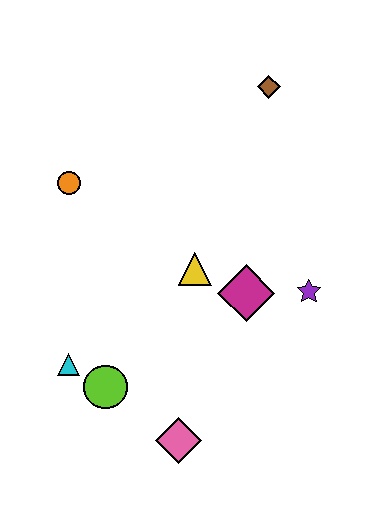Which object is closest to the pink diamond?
The lime circle is closest to the pink diamond.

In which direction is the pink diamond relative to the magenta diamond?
The pink diamond is below the magenta diamond.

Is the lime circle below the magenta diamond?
Yes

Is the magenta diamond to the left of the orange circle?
No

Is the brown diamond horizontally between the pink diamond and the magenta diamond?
No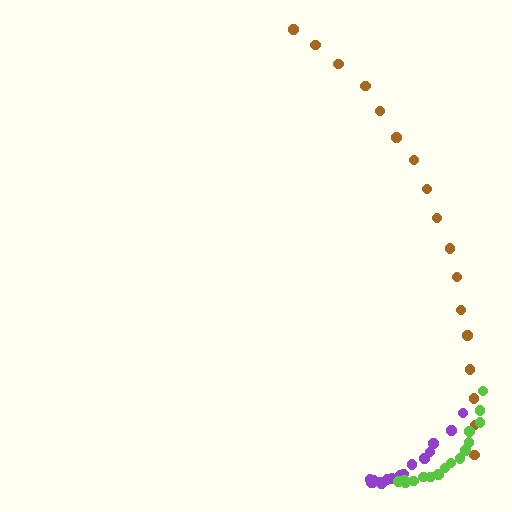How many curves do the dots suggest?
There are 3 distinct paths.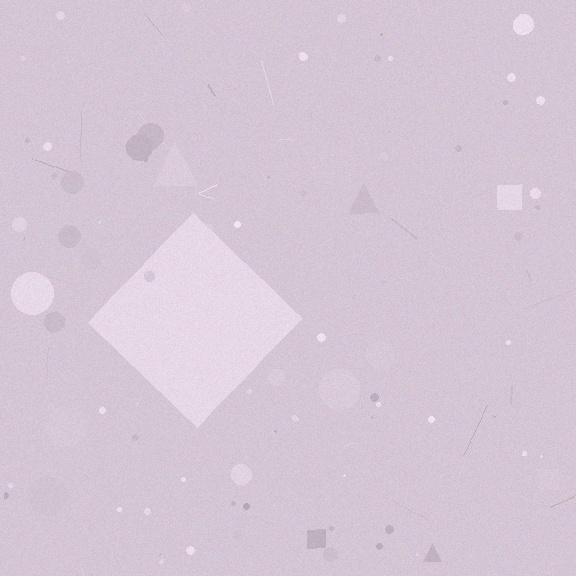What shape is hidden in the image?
A diamond is hidden in the image.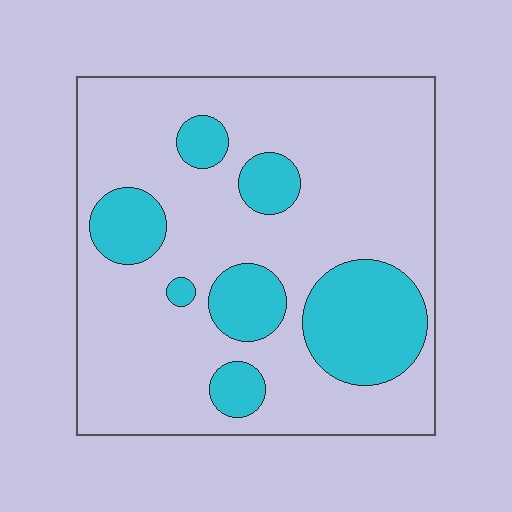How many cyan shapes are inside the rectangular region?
7.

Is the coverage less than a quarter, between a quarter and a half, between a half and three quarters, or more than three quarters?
Less than a quarter.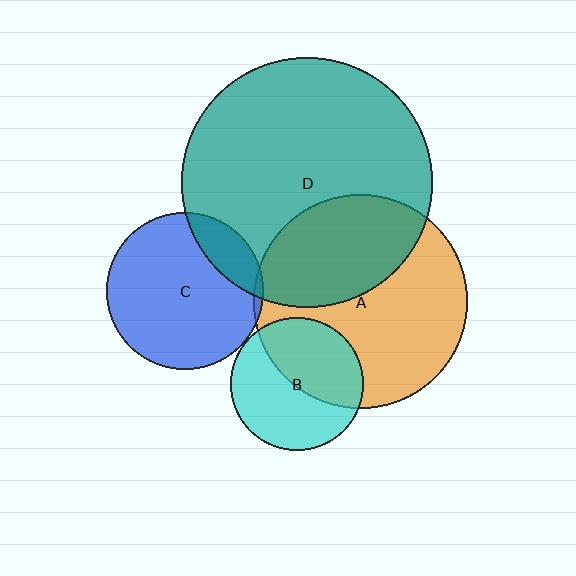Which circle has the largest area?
Circle D (teal).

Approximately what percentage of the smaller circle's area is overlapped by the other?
Approximately 45%.